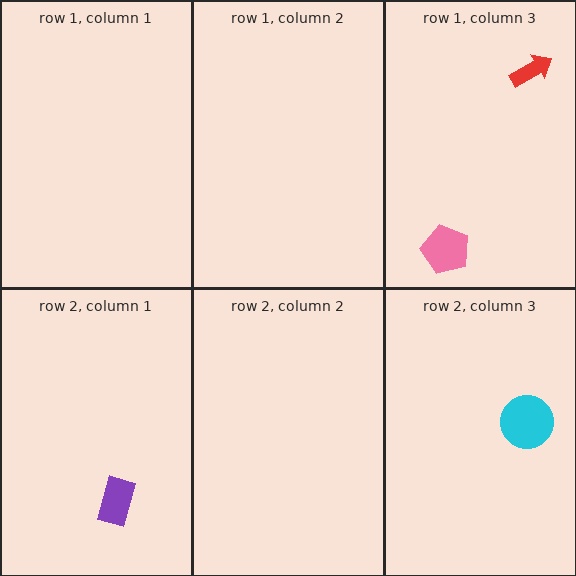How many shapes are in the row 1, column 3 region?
2.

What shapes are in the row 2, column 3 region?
The cyan circle.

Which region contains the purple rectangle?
The row 2, column 1 region.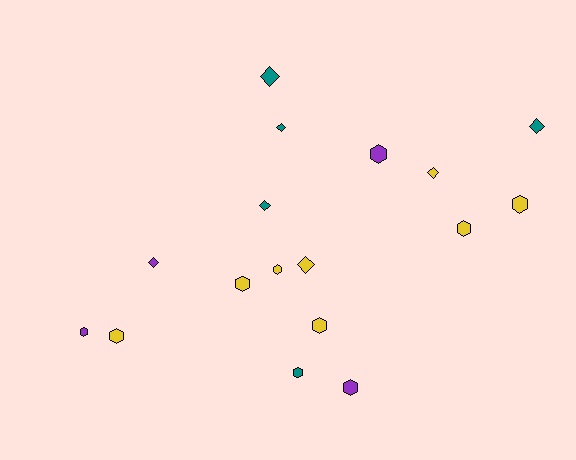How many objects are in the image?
There are 17 objects.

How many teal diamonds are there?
There are 4 teal diamonds.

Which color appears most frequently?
Yellow, with 8 objects.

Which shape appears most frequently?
Hexagon, with 10 objects.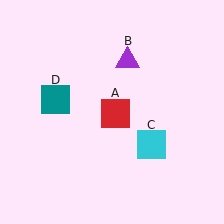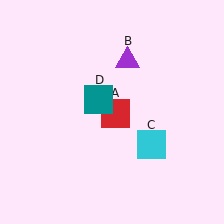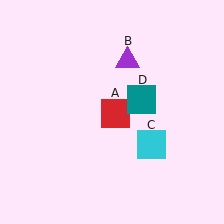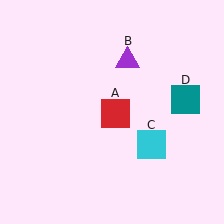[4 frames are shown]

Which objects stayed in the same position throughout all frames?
Red square (object A) and purple triangle (object B) and cyan square (object C) remained stationary.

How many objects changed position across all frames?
1 object changed position: teal square (object D).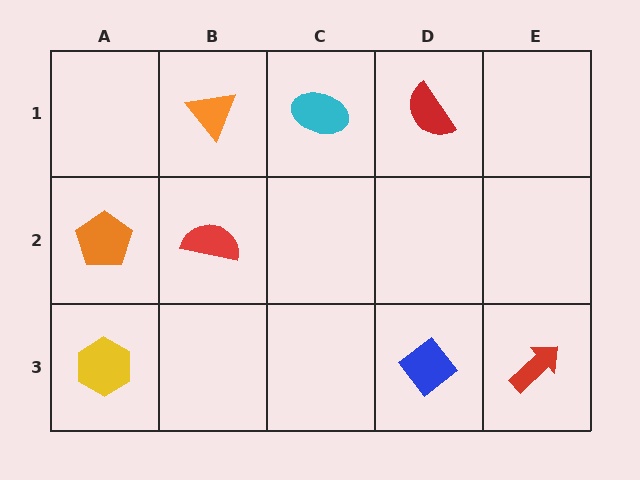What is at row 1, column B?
An orange triangle.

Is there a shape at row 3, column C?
No, that cell is empty.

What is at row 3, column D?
A blue diamond.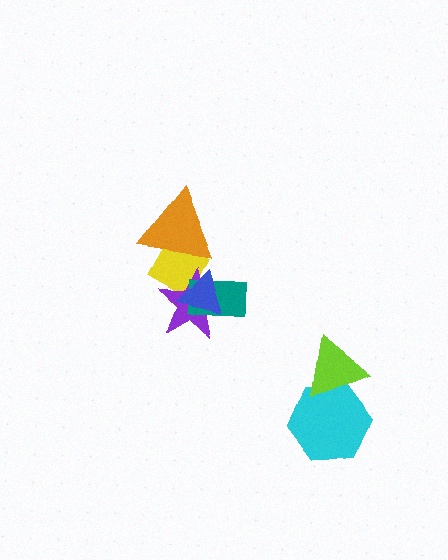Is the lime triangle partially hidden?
No, no other shape covers it.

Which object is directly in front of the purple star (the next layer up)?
The teal rectangle is directly in front of the purple star.